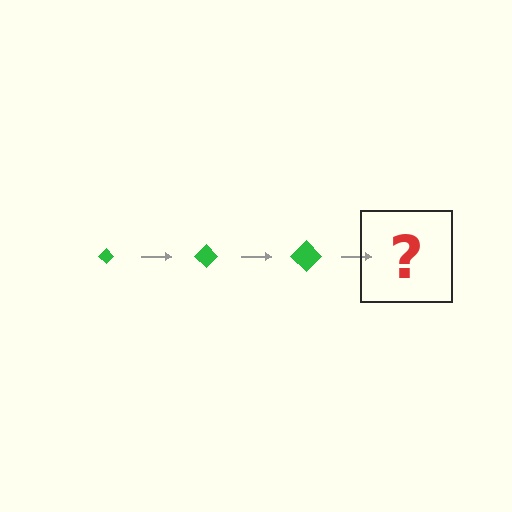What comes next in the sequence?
The next element should be a green diamond, larger than the previous one.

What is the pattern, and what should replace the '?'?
The pattern is that the diamond gets progressively larger each step. The '?' should be a green diamond, larger than the previous one.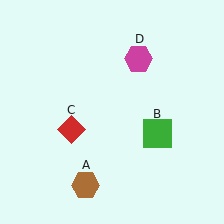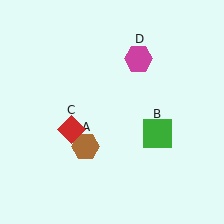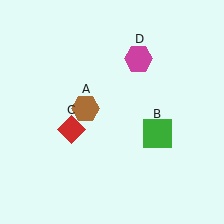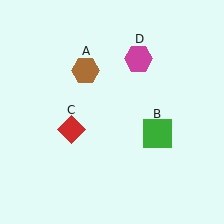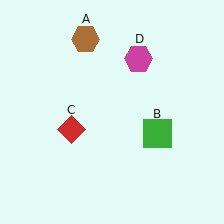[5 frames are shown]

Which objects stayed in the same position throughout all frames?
Green square (object B) and red diamond (object C) and magenta hexagon (object D) remained stationary.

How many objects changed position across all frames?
1 object changed position: brown hexagon (object A).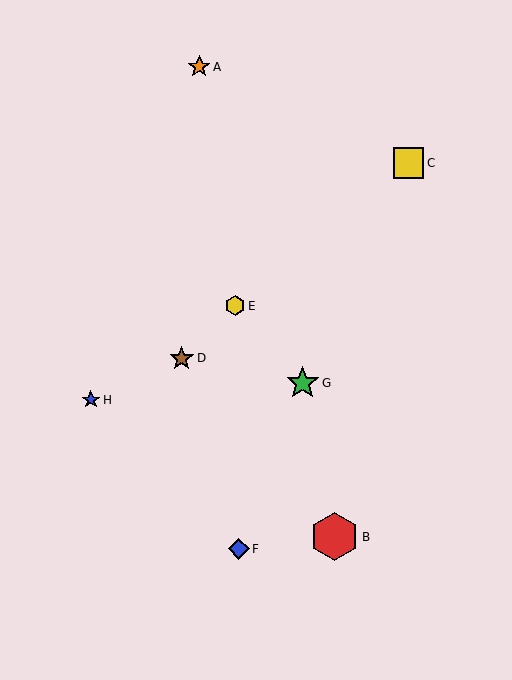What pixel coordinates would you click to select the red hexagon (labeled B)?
Click at (335, 537) to select the red hexagon B.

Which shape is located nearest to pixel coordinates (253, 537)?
The blue diamond (labeled F) at (239, 549) is nearest to that location.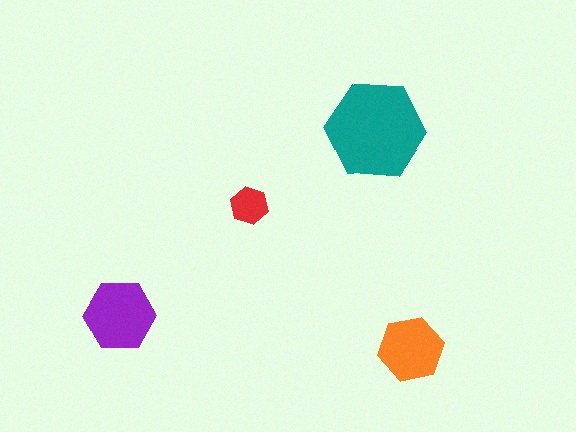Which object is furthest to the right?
The orange hexagon is rightmost.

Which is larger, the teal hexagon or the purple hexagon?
The teal one.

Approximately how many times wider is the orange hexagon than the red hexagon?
About 1.5 times wider.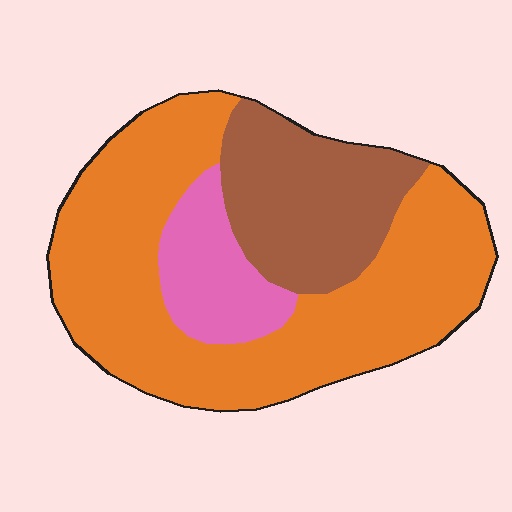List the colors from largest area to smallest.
From largest to smallest: orange, brown, pink.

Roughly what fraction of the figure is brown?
Brown takes up about one quarter (1/4) of the figure.